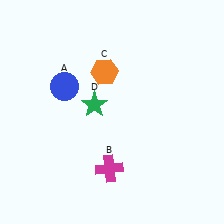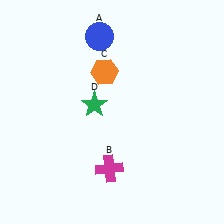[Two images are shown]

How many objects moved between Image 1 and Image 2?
1 object moved between the two images.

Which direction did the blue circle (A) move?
The blue circle (A) moved up.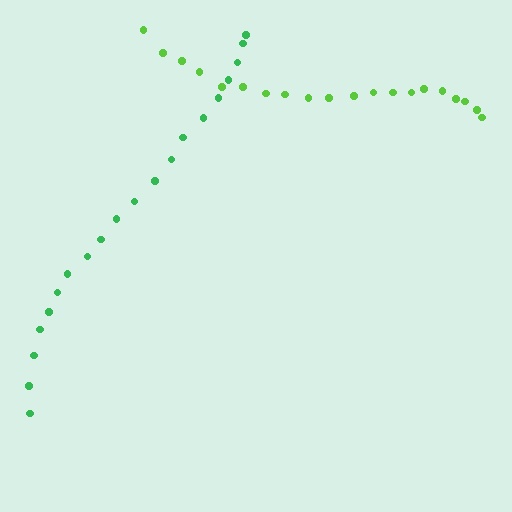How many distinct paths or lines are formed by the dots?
There are 2 distinct paths.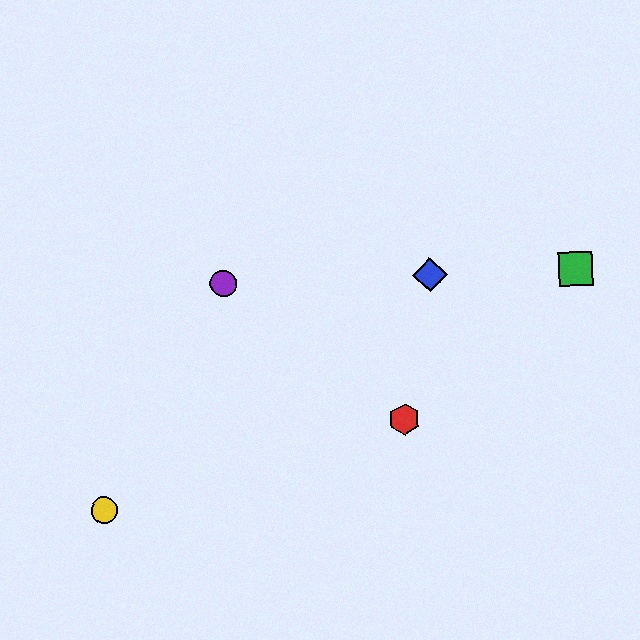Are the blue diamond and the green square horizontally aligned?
Yes, both are at y≈275.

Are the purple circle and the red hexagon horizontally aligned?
No, the purple circle is at y≈283 and the red hexagon is at y≈419.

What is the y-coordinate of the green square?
The green square is at y≈269.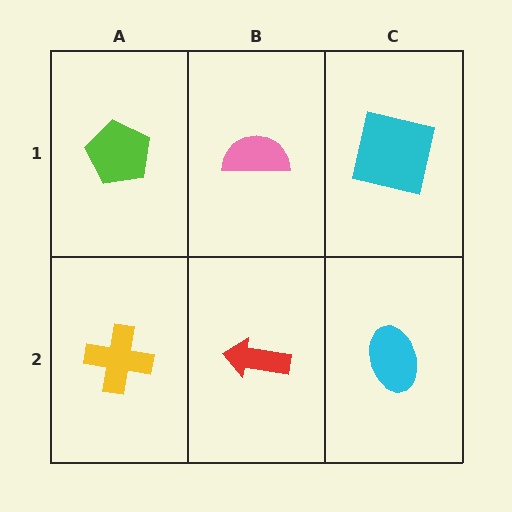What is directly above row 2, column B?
A pink semicircle.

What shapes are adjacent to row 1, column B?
A red arrow (row 2, column B), a lime pentagon (row 1, column A), a cyan square (row 1, column C).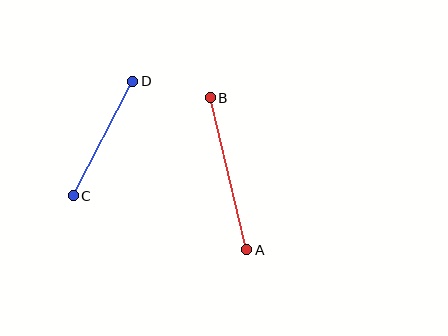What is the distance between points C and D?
The distance is approximately 129 pixels.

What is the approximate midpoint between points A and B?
The midpoint is at approximately (228, 174) pixels.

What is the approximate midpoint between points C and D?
The midpoint is at approximately (103, 139) pixels.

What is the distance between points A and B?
The distance is approximately 156 pixels.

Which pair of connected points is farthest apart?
Points A and B are farthest apart.